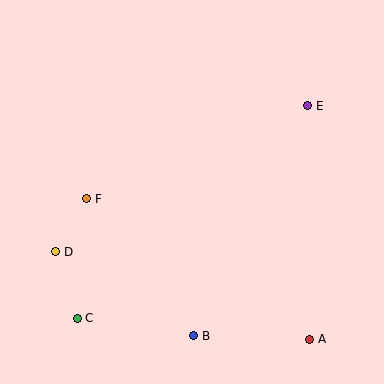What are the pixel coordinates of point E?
Point E is at (308, 106).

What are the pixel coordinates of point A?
Point A is at (310, 339).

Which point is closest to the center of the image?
Point F at (87, 199) is closest to the center.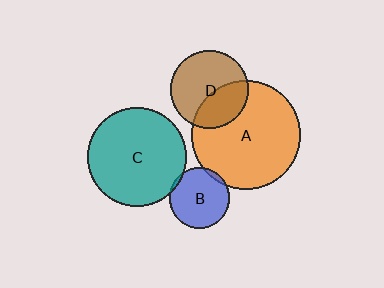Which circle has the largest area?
Circle A (orange).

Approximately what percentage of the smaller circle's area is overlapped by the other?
Approximately 5%.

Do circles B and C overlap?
Yes.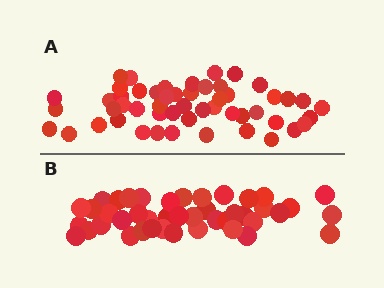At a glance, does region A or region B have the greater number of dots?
Region A (the top region) has more dots.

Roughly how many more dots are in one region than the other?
Region A has roughly 8 or so more dots than region B.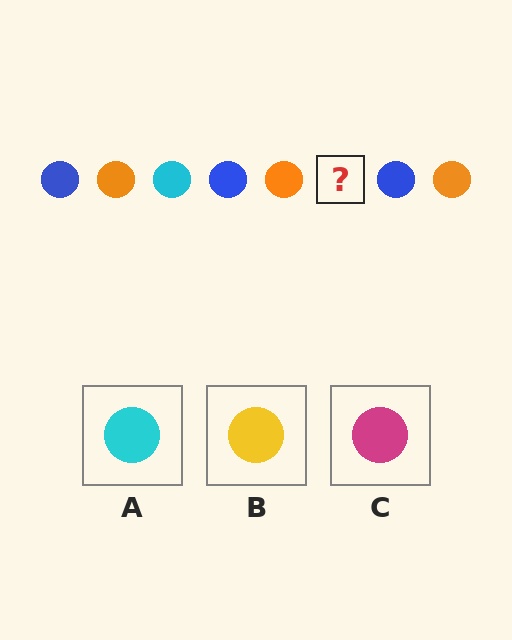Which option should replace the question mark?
Option A.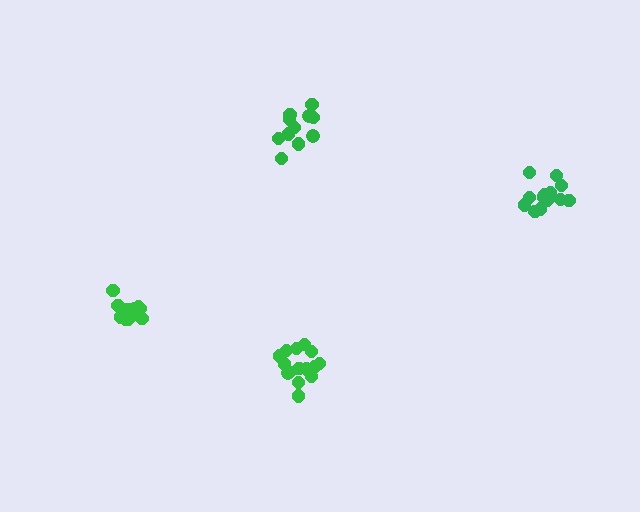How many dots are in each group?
Group 1: 11 dots, Group 2: 13 dots, Group 3: 13 dots, Group 4: 16 dots (53 total).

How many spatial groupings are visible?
There are 4 spatial groupings.